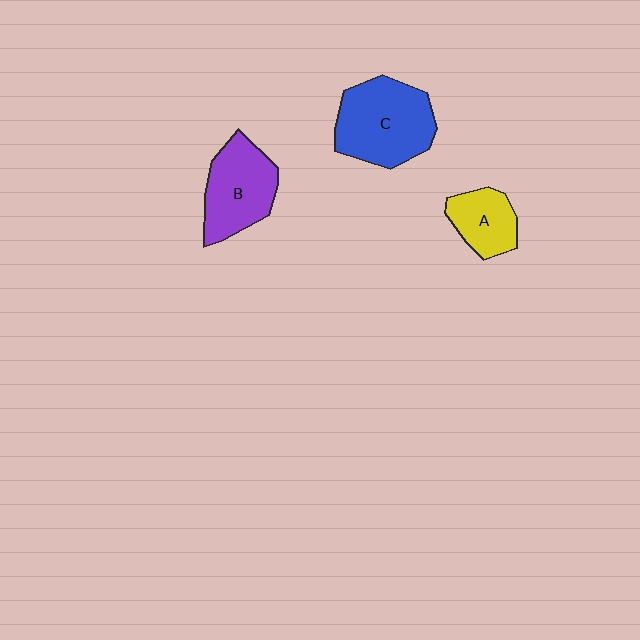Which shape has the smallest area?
Shape A (yellow).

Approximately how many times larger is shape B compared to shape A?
Approximately 1.5 times.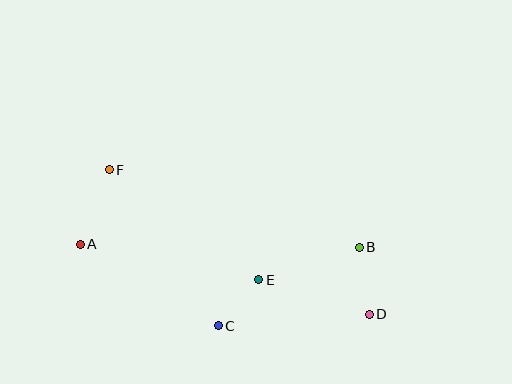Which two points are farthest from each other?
Points D and F are farthest from each other.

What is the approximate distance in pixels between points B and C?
The distance between B and C is approximately 161 pixels.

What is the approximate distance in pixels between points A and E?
The distance between A and E is approximately 182 pixels.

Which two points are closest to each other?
Points C and E are closest to each other.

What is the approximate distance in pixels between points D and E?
The distance between D and E is approximately 116 pixels.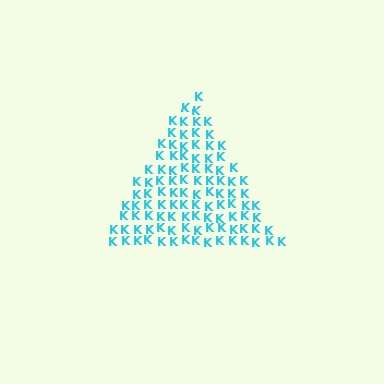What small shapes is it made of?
It is made of small letter K's.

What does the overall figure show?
The overall figure shows a triangle.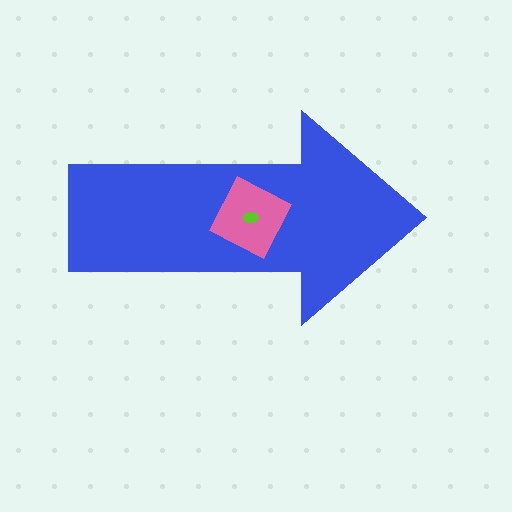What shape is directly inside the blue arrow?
The pink square.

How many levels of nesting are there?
3.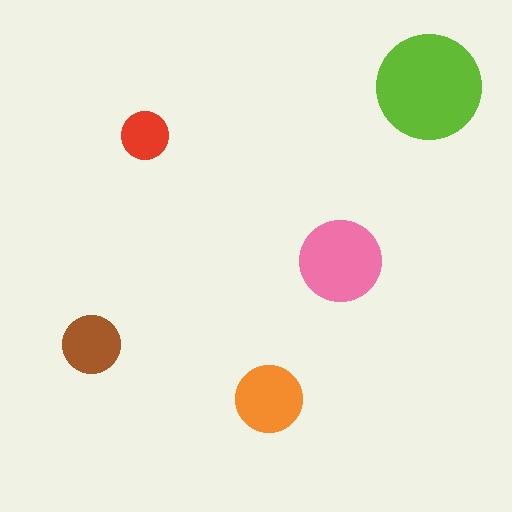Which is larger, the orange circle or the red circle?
The orange one.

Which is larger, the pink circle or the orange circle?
The pink one.